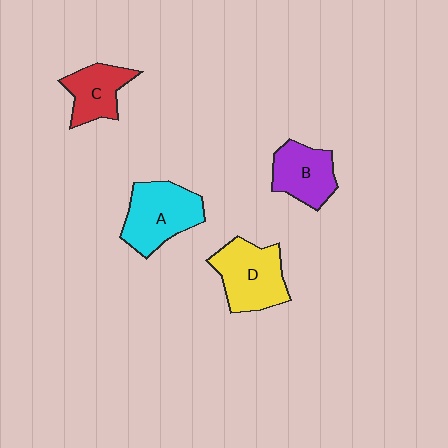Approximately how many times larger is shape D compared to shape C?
Approximately 1.4 times.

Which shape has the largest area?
Shape A (cyan).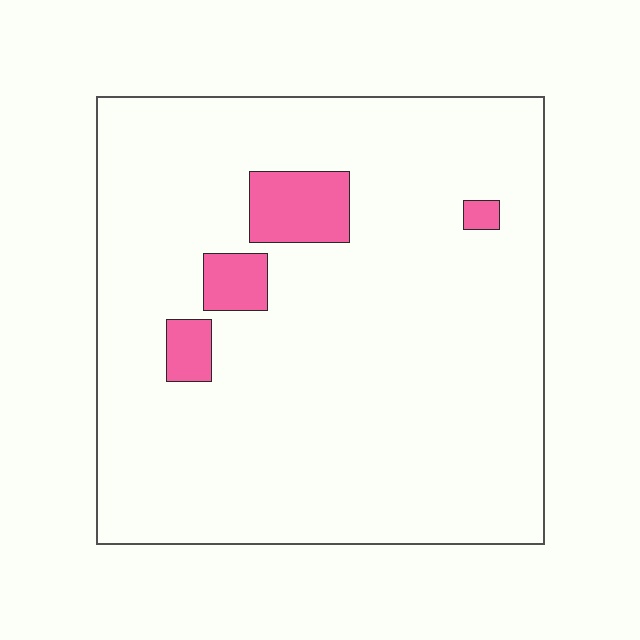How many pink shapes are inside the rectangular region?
4.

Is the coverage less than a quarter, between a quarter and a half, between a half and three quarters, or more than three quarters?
Less than a quarter.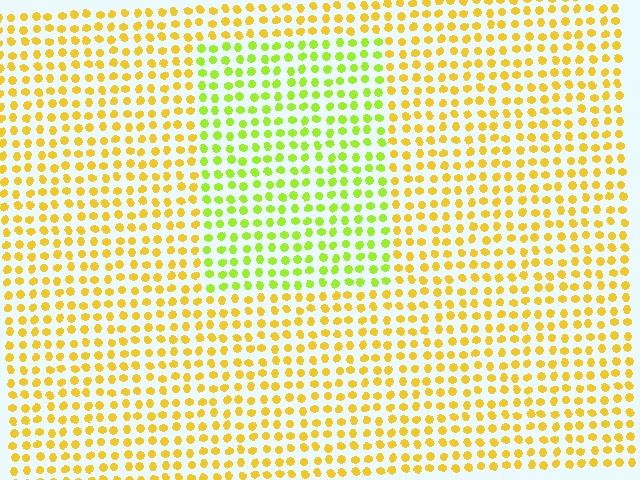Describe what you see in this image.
The image is filled with small yellow elements in a uniform arrangement. A rectangle-shaped region is visible where the elements are tinted to a slightly different hue, forming a subtle color boundary.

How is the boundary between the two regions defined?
The boundary is defined purely by a slight shift in hue (about 38 degrees). Spacing, size, and orientation are identical on both sides.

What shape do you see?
I see a rectangle.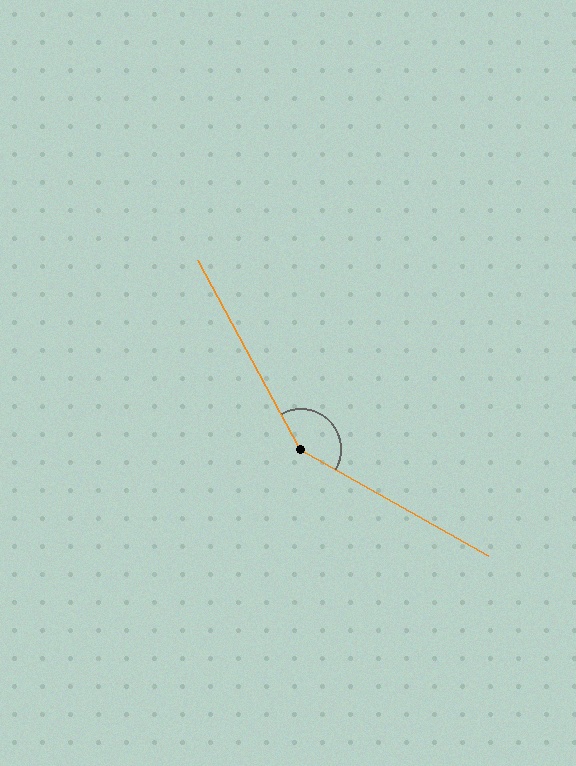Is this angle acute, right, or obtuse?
It is obtuse.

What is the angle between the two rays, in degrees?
Approximately 148 degrees.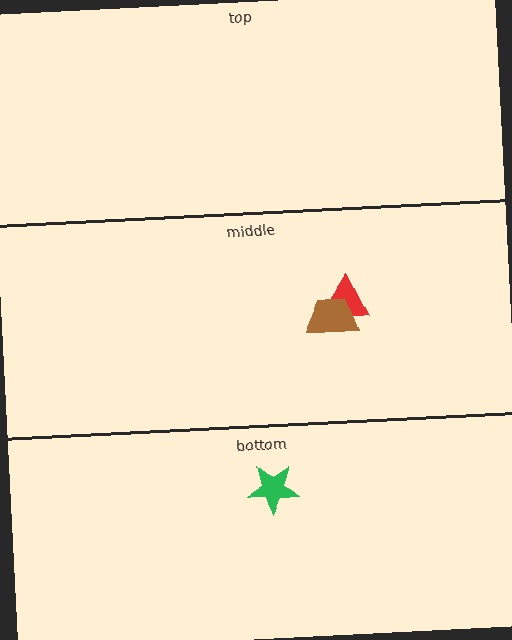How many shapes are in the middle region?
2.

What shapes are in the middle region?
The red triangle, the brown trapezoid.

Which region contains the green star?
The bottom region.